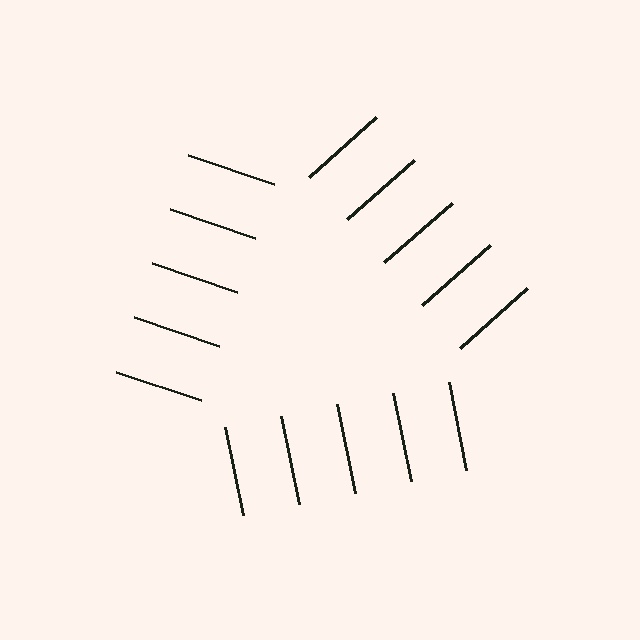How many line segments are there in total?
15 — 5 along each of the 3 edges.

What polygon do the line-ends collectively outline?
An illusory triangle — the line segments terminate on its edges but no continuous stroke is drawn.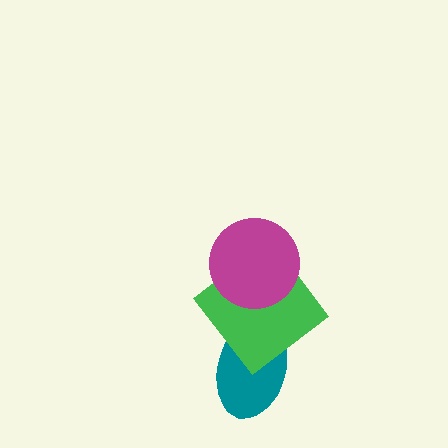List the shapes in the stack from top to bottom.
From top to bottom: the magenta circle, the green diamond, the teal ellipse.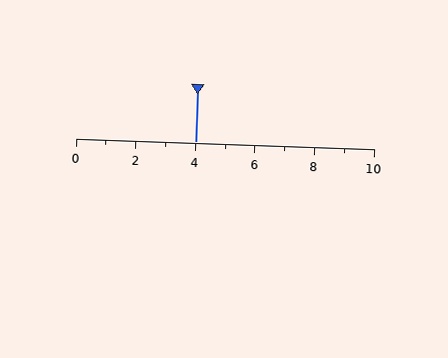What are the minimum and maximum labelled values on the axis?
The axis runs from 0 to 10.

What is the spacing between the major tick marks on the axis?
The major ticks are spaced 2 apart.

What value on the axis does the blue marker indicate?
The marker indicates approximately 4.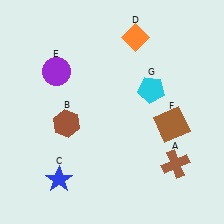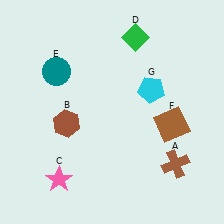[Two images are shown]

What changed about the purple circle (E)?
In Image 1, E is purple. In Image 2, it changed to teal.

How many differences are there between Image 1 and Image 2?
There are 3 differences between the two images.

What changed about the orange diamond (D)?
In Image 1, D is orange. In Image 2, it changed to green.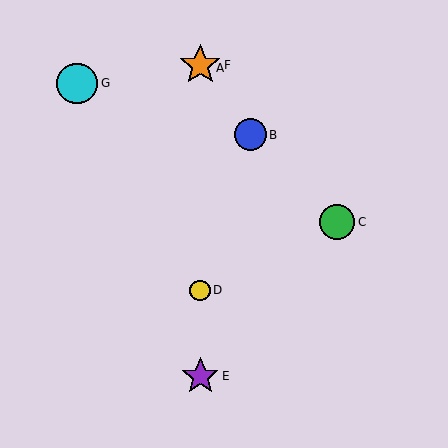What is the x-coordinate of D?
Object D is at x≈200.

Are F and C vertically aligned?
No, F is at x≈200 and C is at x≈337.